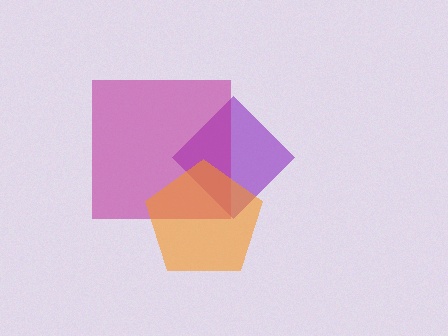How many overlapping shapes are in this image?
There are 3 overlapping shapes in the image.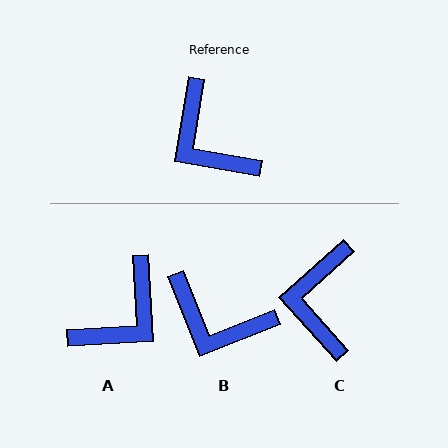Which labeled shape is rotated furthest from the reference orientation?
A, about 103 degrees away.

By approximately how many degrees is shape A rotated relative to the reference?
Approximately 103 degrees counter-clockwise.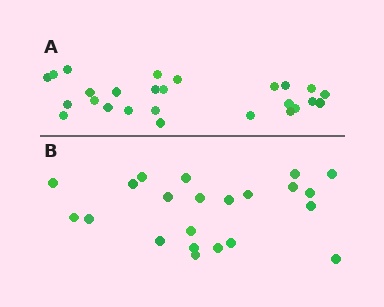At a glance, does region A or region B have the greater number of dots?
Region A (the top region) has more dots.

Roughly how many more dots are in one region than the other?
Region A has about 4 more dots than region B.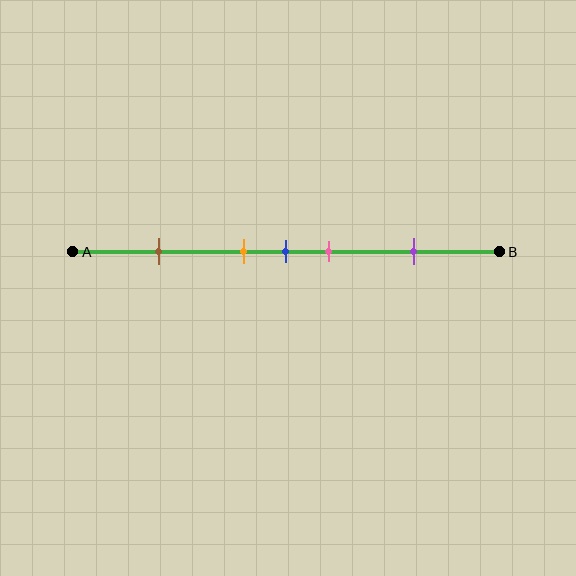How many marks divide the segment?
There are 5 marks dividing the segment.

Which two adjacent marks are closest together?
The orange and blue marks are the closest adjacent pair.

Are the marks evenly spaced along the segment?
No, the marks are not evenly spaced.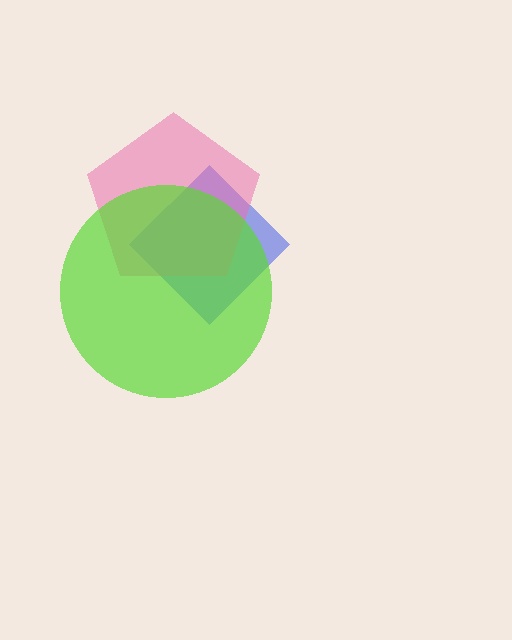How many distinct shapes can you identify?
There are 3 distinct shapes: a blue diamond, a pink pentagon, a lime circle.